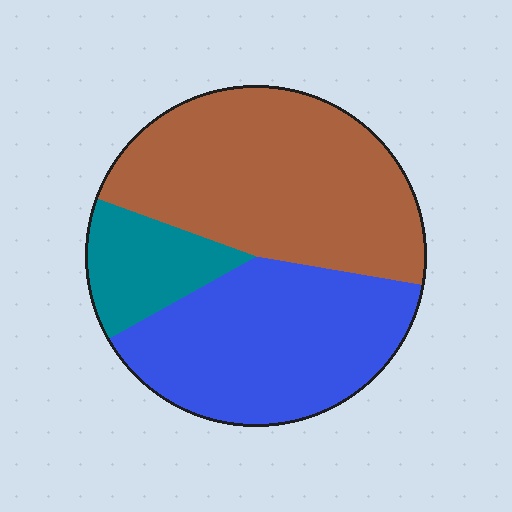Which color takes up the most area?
Brown, at roughly 45%.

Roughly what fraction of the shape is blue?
Blue takes up about two fifths (2/5) of the shape.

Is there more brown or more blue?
Brown.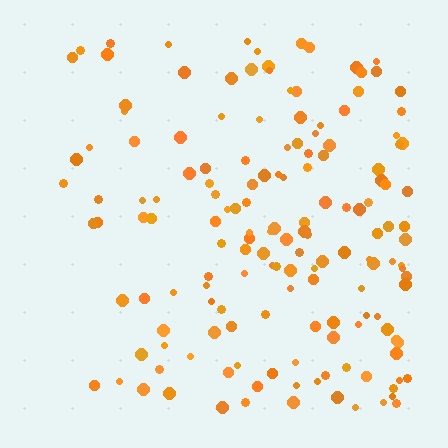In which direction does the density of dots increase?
From left to right, with the right side densest.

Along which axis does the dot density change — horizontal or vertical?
Horizontal.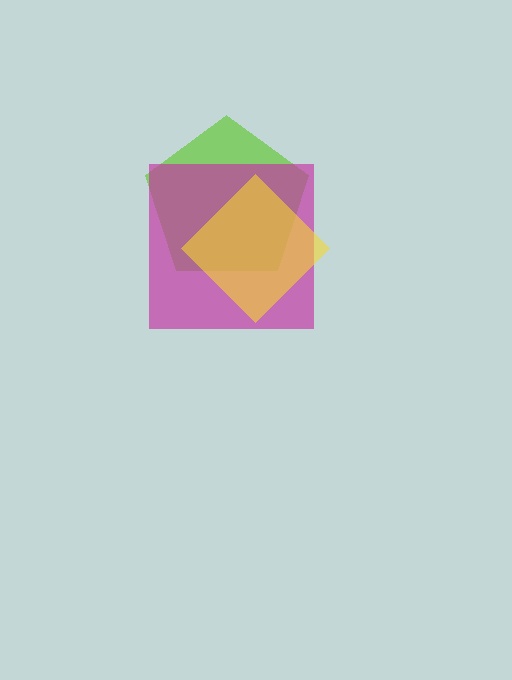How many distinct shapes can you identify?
There are 3 distinct shapes: a lime pentagon, a magenta square, a yellow diamond.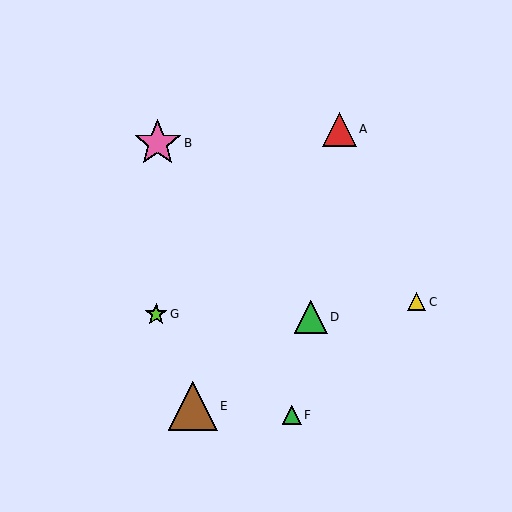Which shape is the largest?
The brown triangle (labeled E) is the largest.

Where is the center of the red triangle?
The center of the red triangle is at (339, 129).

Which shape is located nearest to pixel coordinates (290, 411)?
The green triangle (labeled F) at (292, 415) is nearest to that location.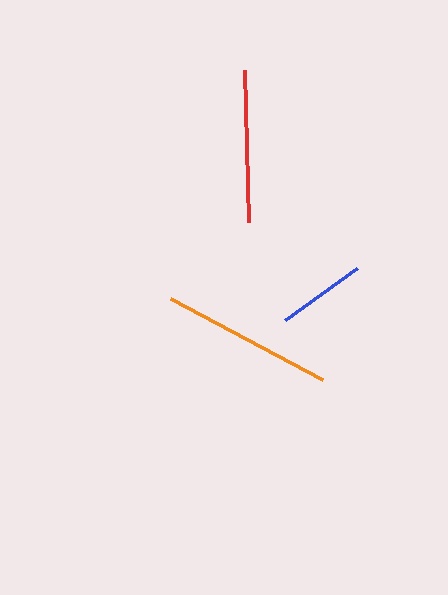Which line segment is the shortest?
The blue line is the shortest at approximately 88 pixels.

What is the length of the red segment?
The red segment is approximately 153 pixels long.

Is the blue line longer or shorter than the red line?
The red line is longer than the blue line.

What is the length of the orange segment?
The orange segment is approximately 172 pixels long.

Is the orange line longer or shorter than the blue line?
The orange line is longer than the blue line.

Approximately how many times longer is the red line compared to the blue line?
The red line is approximately 1.7 times the length of the blue line.